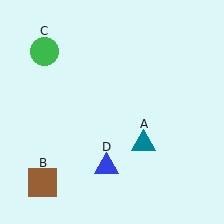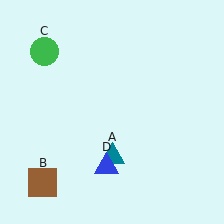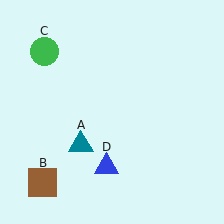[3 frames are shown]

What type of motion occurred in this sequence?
The teal triangle (object A) rotated clockwise around the center of the scene.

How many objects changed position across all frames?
1 object changed position: teal triangle (object A).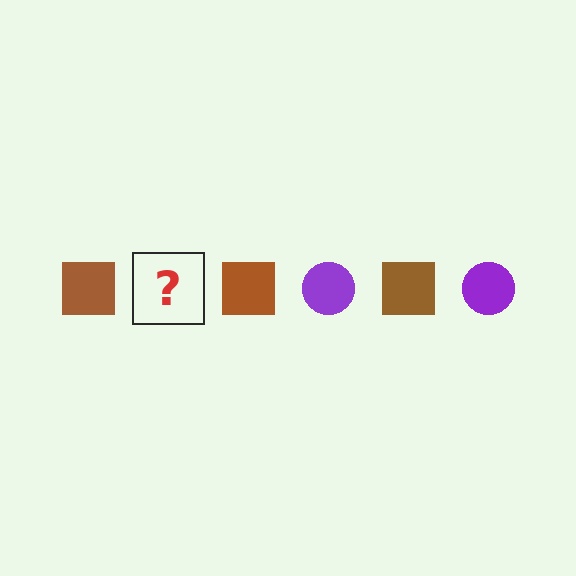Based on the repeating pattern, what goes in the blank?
The blank should be a purple circle.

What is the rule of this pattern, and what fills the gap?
The rule is that the pattern alternates between brown square and purple circle. The gap should be filled with a purple circle.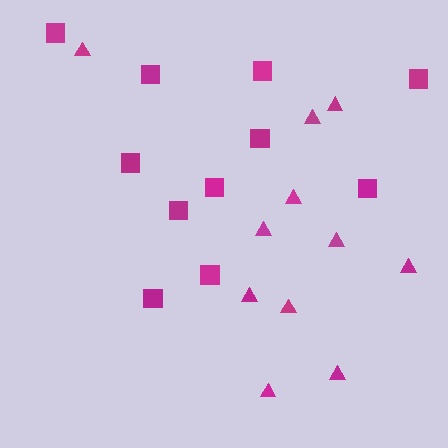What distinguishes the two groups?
There are 2 groups: one group of squares (11) and one group of triangles (11).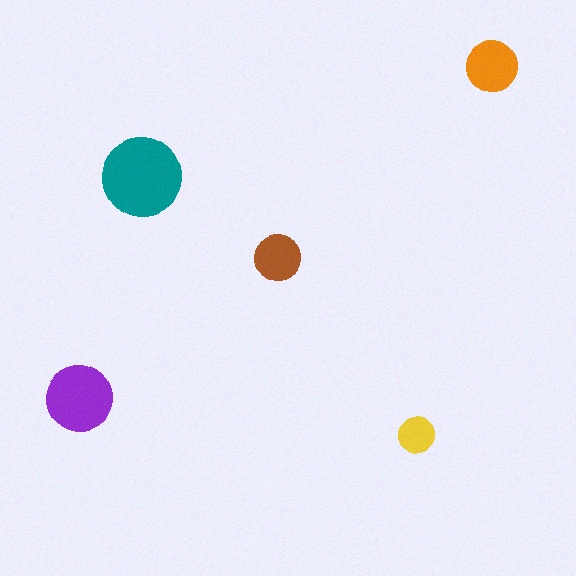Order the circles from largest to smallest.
the teal one, the purple one, the orange one, the brown one, the yellow one.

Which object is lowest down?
The yellow circle is bottommost.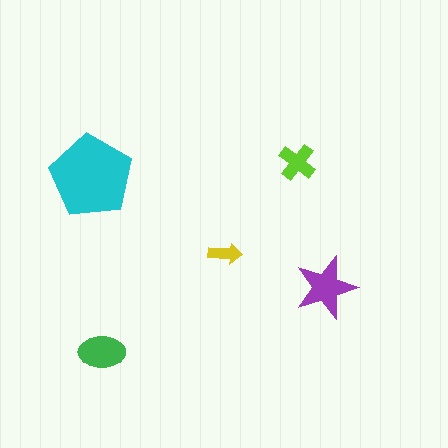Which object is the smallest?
The yellow arrow.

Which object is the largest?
The cyan pentagon.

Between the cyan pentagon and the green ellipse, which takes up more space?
The cyan pentagon.